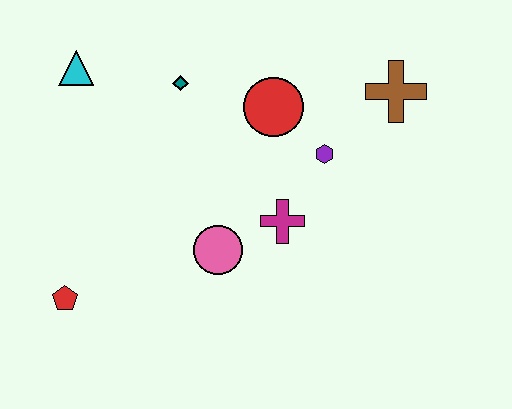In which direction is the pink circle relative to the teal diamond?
The pink circle is below the teal diamond.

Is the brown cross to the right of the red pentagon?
Yes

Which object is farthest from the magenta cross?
The cyan triangle is farthest from the magenta cross.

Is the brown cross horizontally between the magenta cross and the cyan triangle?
No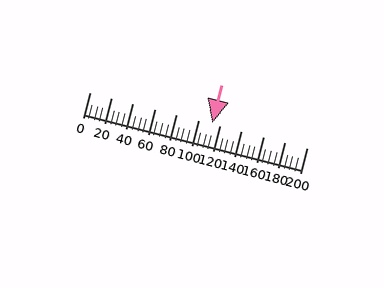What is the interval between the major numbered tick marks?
The major tick marks are spaced 20 units apart.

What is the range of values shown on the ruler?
The ruler shows values from 0 to 200.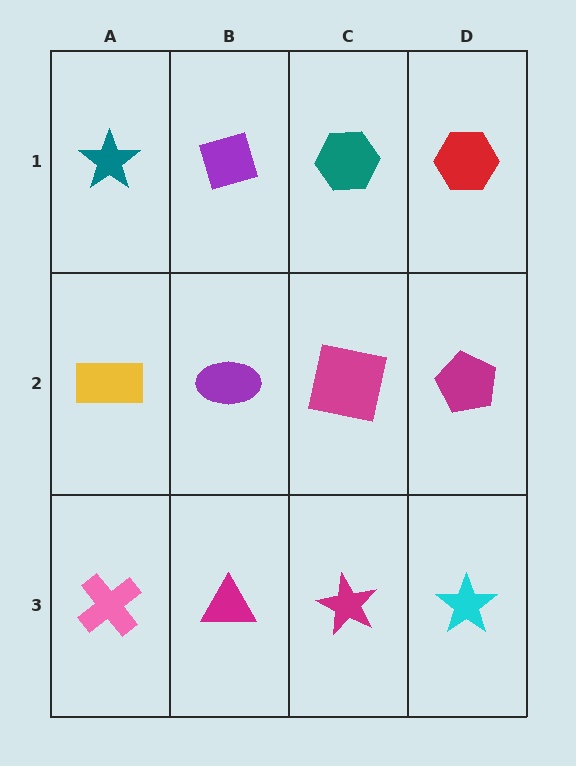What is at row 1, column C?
A teal hexagon.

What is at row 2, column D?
A magenta pentagon.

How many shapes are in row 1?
4 shapes.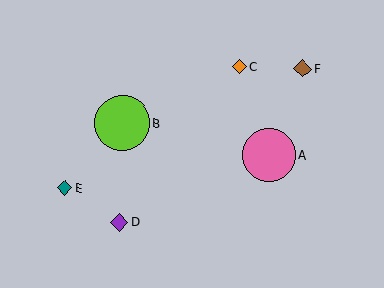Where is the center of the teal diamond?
The center of the teal diamond is at (65, 188).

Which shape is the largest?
The lime circle (labeled B) is the largest.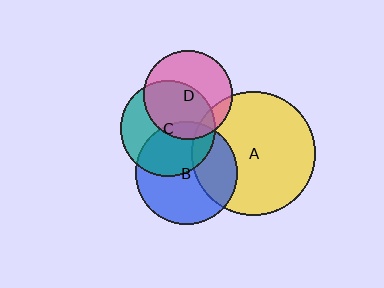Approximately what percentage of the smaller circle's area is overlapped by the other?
Approximately 10%.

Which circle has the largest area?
Circle A (yellow).